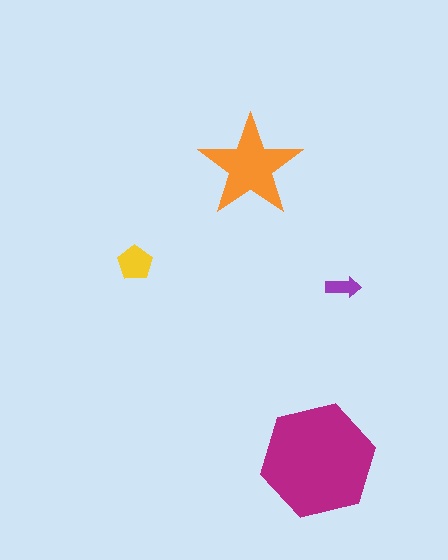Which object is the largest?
The magenta hexagon.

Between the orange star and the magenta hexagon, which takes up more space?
The magenta hexagon.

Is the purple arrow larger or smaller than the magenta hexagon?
Smaller.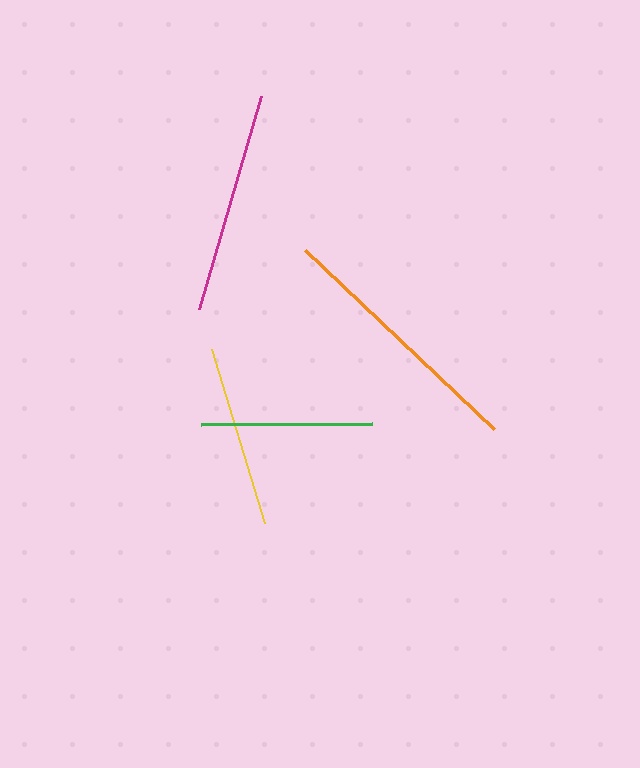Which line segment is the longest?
The orange line is the longest at approximately 260 pixels.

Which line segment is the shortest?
The green line is the shortest at approximately 171 pixels.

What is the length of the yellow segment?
The yellow segment is approximately 182 pixels long.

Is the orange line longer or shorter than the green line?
The orange line is longer than the green line.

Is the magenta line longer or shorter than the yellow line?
The magenta line is longer than the yellow line.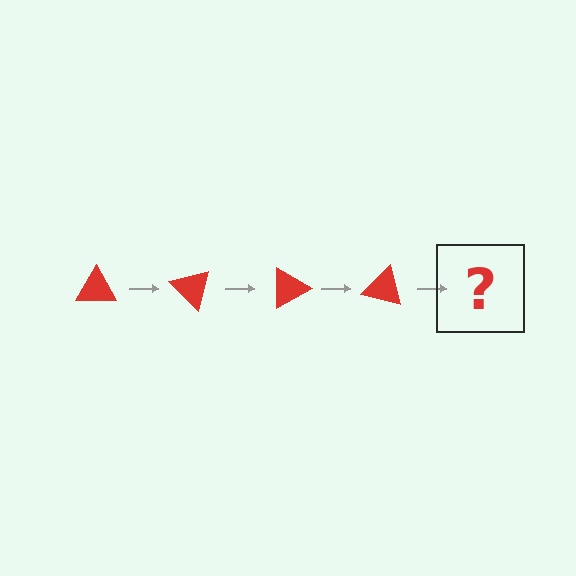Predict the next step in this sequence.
The next step is a red triangle rotated 180 degrees.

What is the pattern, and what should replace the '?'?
The pattern is that the triangle rotates 45 degrees each step. The '?' should be a red triangle rotated 180 degrees.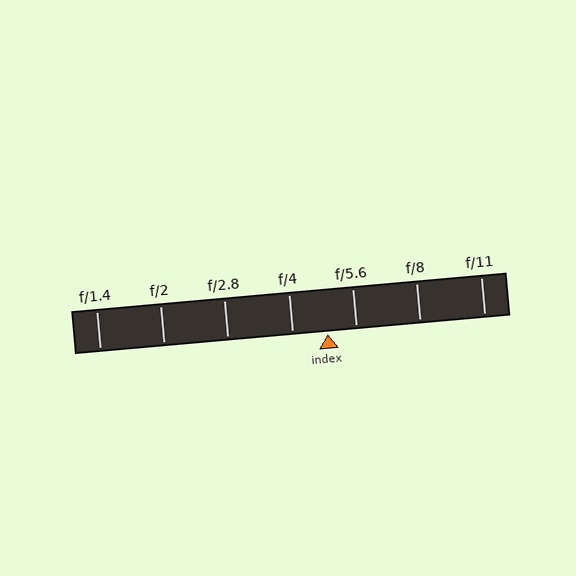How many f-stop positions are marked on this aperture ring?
There are 7 f-stop positions marked.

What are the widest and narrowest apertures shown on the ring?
The widest aperture shown is f/1.4 and the narrowest is f/11.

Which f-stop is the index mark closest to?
The index mark is closest to f/5.6.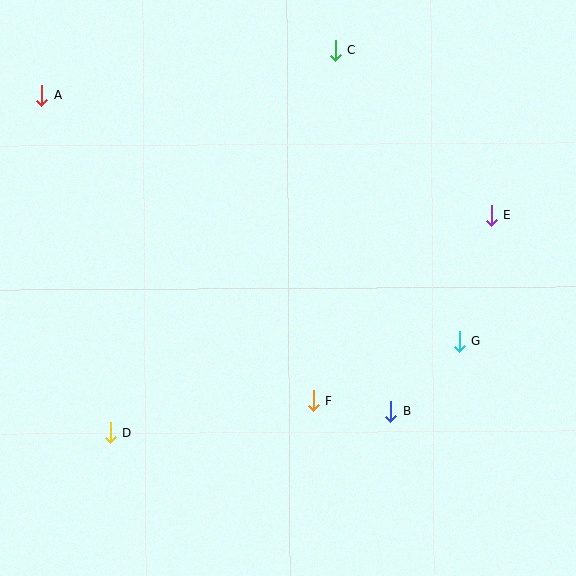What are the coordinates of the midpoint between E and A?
The midpoint between E and A is at (266, 155).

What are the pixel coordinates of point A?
Point A is at (42, 95).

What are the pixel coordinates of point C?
Point C is at (335, 50).